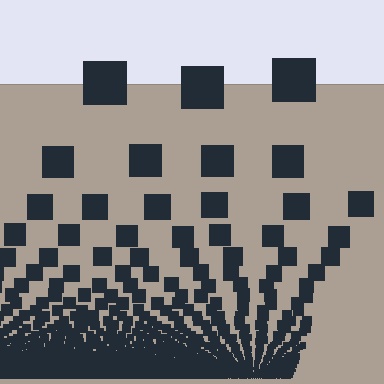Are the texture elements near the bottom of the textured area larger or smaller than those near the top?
Smaller. The gradient is inverted — elements near the bottom are smaller and denser.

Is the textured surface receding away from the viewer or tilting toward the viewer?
The surface appears to tilt toward the viewer. Texture elements get larger and sparser toward the top.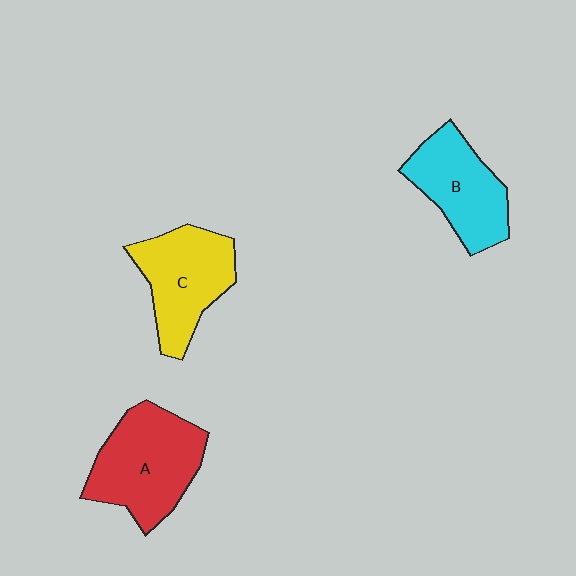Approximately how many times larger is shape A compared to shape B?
Approximately 1.3 times.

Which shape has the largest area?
Shape A (red).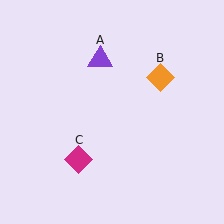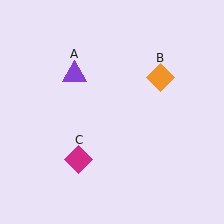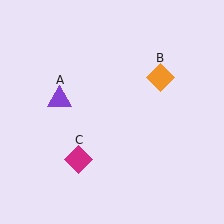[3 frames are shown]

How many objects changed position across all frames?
1 object changed position: purple triangle (object A).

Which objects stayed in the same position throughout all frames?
Orange diamond (object B) and magenta diamond (object C) remained stationary.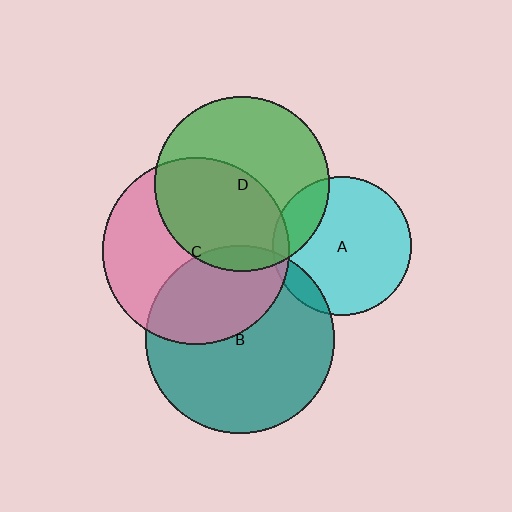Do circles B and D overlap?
Yes.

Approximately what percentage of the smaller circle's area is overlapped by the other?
Approximately 5%.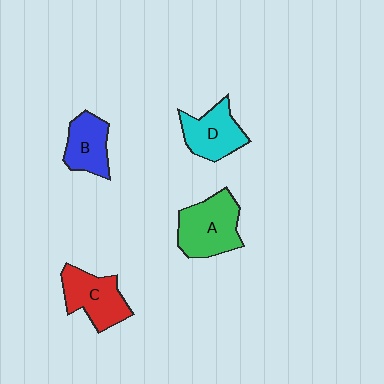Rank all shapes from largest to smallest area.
From largest to smallest: A (green), C (red), D (cyan), B (blue).